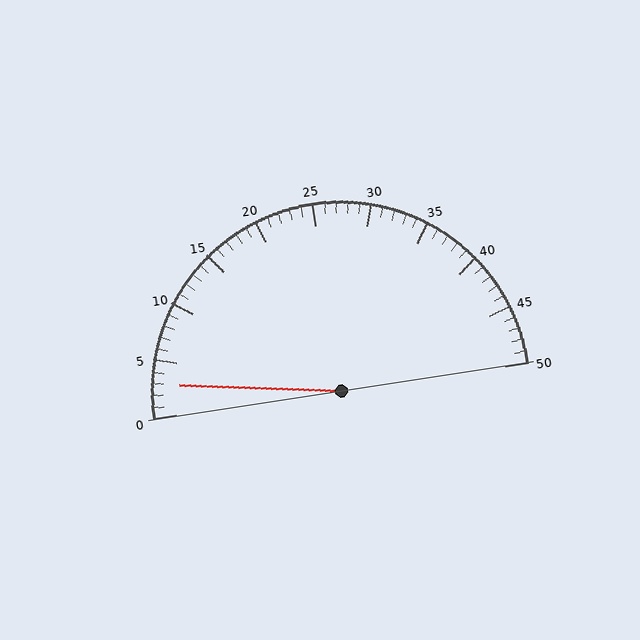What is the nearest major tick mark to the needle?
The nearest major tick mark is 5.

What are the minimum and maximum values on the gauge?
The gauge ranges from 0 to 50.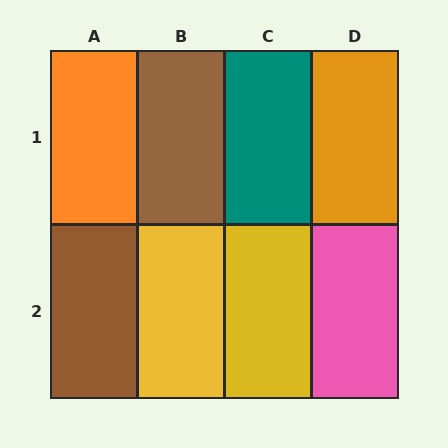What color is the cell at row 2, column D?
Pink.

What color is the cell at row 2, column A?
Brown.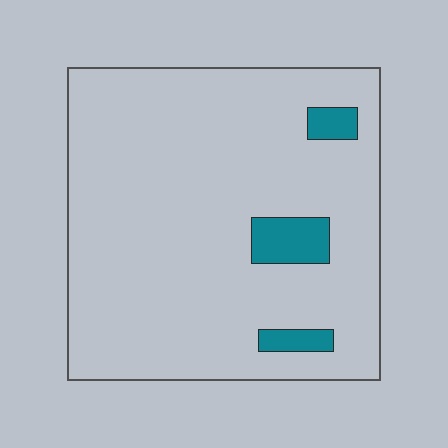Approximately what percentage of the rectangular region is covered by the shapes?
Approximately 5%.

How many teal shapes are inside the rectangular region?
3.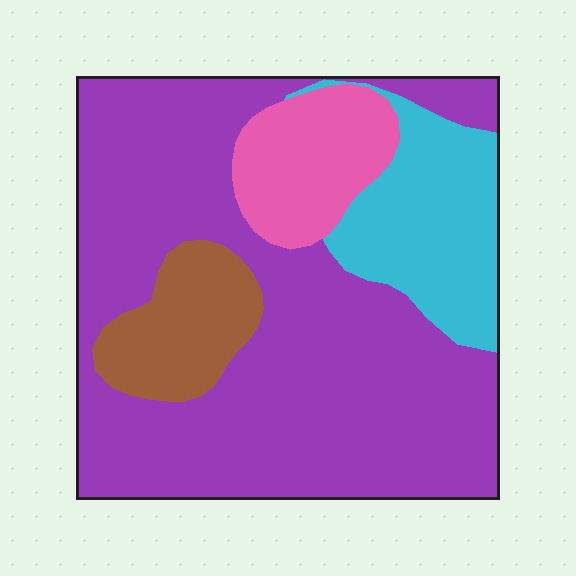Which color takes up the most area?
Purple, at roughly 65%.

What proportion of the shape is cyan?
Cyan covers about 15% of the shape.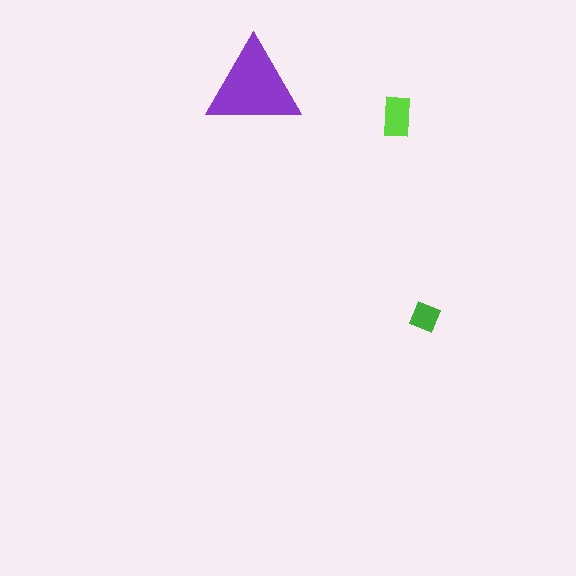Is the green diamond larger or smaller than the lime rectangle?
Smaller.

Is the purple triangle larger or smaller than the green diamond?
Larger.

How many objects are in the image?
There are 3 objects in the image.